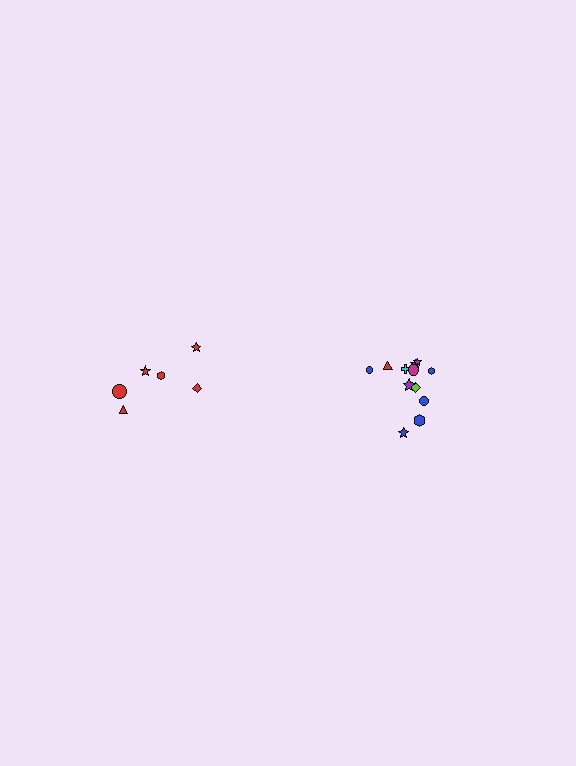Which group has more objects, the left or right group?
The right group.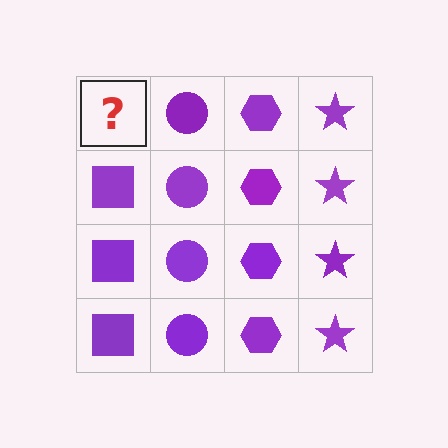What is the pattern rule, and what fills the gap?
The rule is that each column has a consistent shape. The gap should be filled with a purple square.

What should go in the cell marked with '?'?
The missing cell should contain a purple square.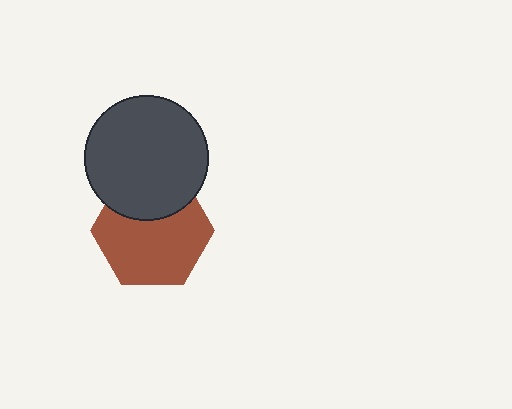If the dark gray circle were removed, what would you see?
You would see the complete brown hexagon.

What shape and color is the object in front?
The object in front is a dark gray circle.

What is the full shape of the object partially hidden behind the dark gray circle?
The partially hidden object is a brown hexagon.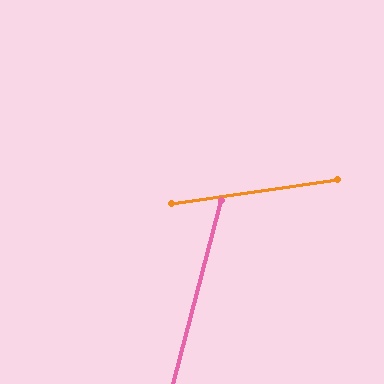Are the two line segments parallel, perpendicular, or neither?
Neither parallel nor perpendicular — they differ by about 67°.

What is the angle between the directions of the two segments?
Approximately 67 degrees.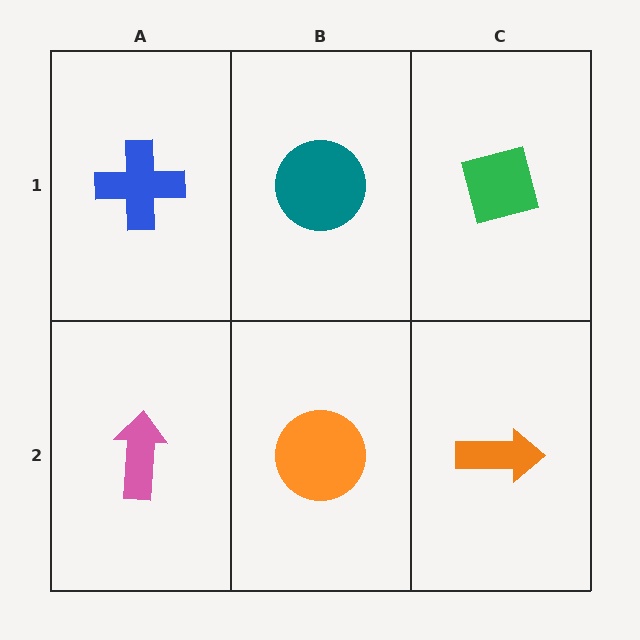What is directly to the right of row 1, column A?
A teal circle.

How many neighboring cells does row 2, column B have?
3.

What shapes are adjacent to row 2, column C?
A green square (row 1, column C), an orange circle (row 2, column B).